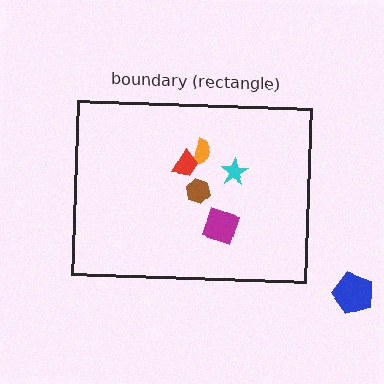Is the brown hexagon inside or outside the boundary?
Inside.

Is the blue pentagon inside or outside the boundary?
Outside.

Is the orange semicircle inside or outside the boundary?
Inside.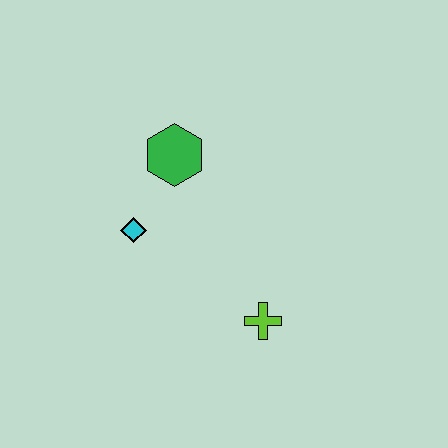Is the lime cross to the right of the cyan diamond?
Yes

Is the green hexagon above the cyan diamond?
Yes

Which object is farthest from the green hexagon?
The lime cross is farthest from the green hexagon.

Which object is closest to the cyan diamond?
The green hexagon is closest to the cyan diamond.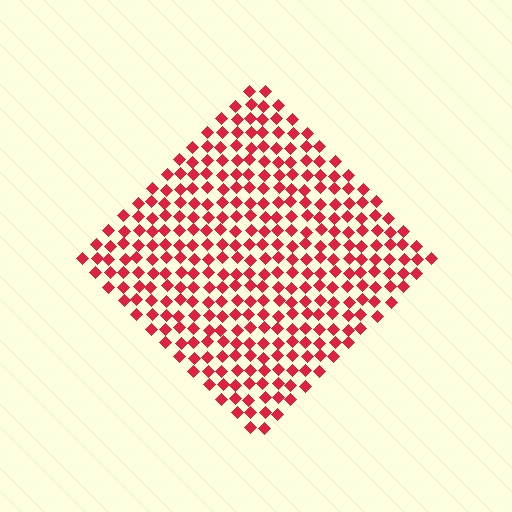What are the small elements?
The small elements are diamonds.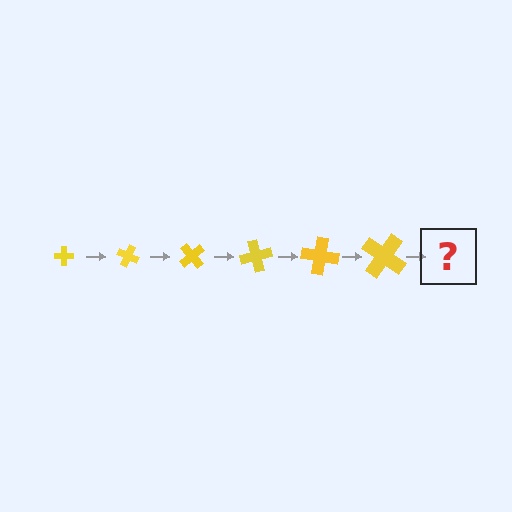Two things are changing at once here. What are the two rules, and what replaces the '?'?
The two rules are that the cross grows larger each step and it rotates 25 degrees each step. The '?' should be a cross, larger than the previous one and rotated 150 degrees from the start.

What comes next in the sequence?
The next element should be a cross, larger than the previous one and rotated 150 degrees from the start.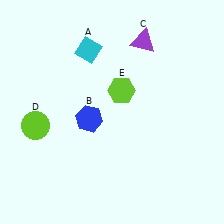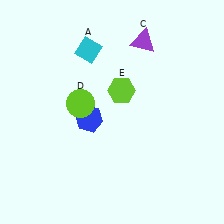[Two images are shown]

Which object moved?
The lime circle (D) moved right.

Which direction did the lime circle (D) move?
The lime circle (D) moved right.